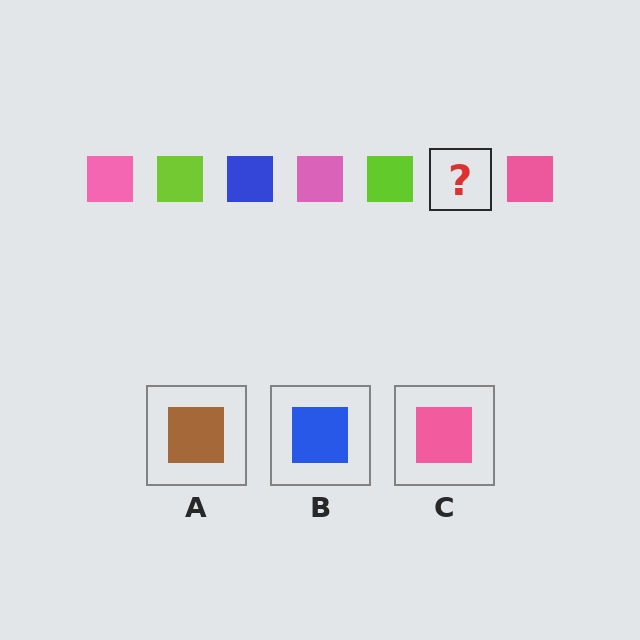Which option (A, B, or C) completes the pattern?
B.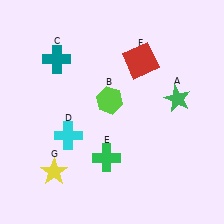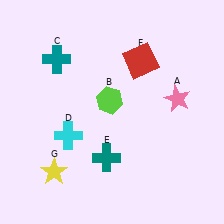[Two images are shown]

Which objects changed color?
A changed from green to pink. E changed from green to teal.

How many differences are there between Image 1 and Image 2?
There are 2 differences between the two images.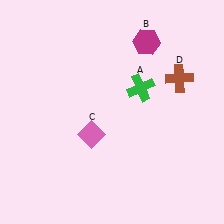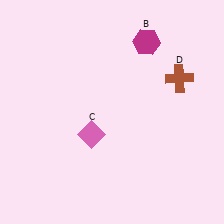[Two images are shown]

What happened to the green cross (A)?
The green cross (A) was removed in Image 2. It was in the top-right area of Image 1.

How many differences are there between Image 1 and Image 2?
There is 1 difference between the two images.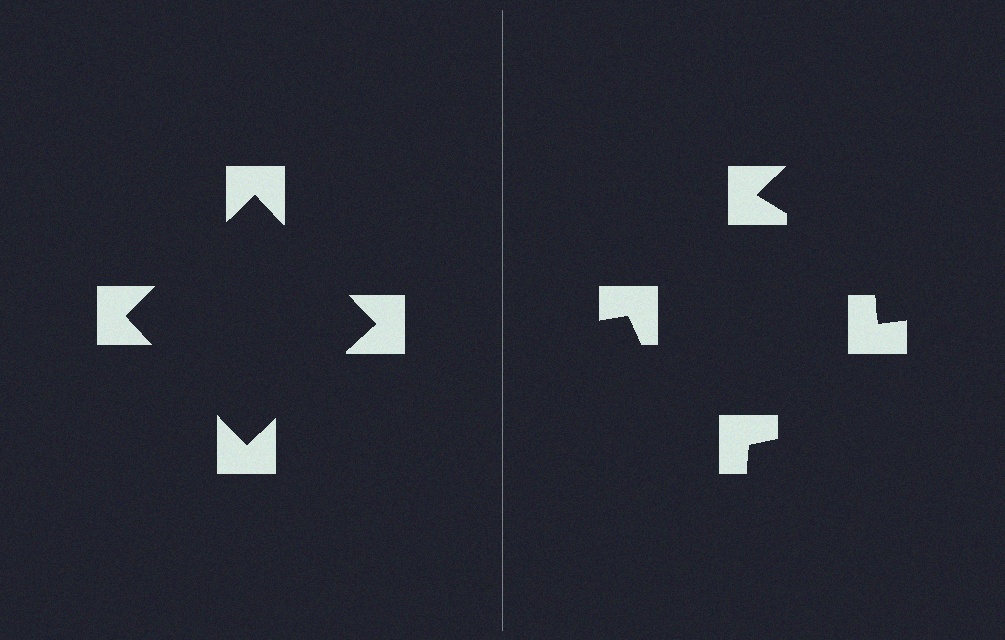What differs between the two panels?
The notched squares are positioned identically on both sides; only the wedge orientations differ. On the left they align to a square; on the right they are misaligned.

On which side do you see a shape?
An illusory square appears on the left side. On the right side the wedge cuts are rotated, so no coherent shape forms.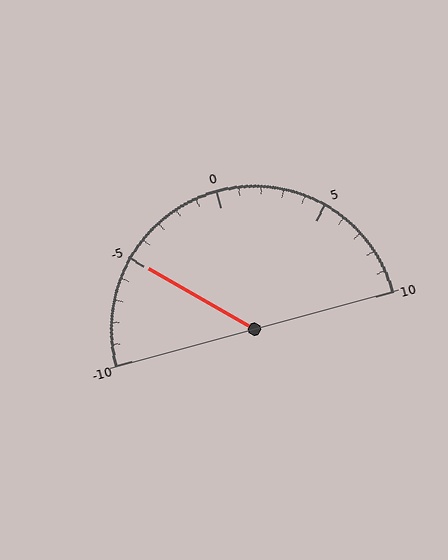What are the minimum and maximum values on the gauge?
The gauge ranges from -10 to 10.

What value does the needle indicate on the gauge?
The needle indicates approximately -5.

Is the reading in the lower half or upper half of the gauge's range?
The reading is in the lower half of the range (-10 to 10).